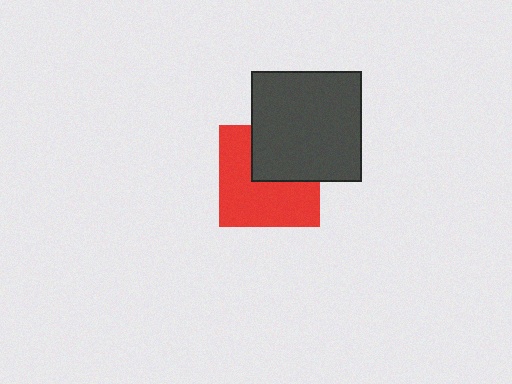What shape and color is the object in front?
The object in front is a dark gray square.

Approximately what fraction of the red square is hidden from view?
Roughly 37% of the red square is hidden behind the dark gray square.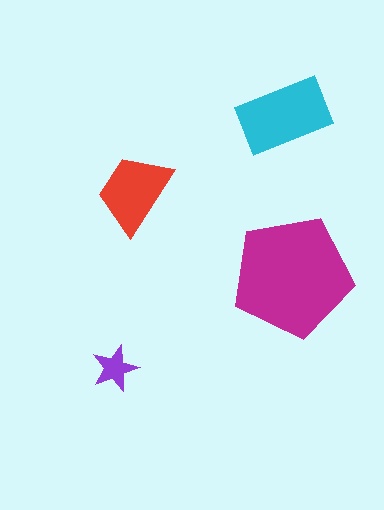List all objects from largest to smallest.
The magenta pentagon, the cyan rectangle, the red trapezoid, the purple star.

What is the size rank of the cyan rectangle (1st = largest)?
2nd.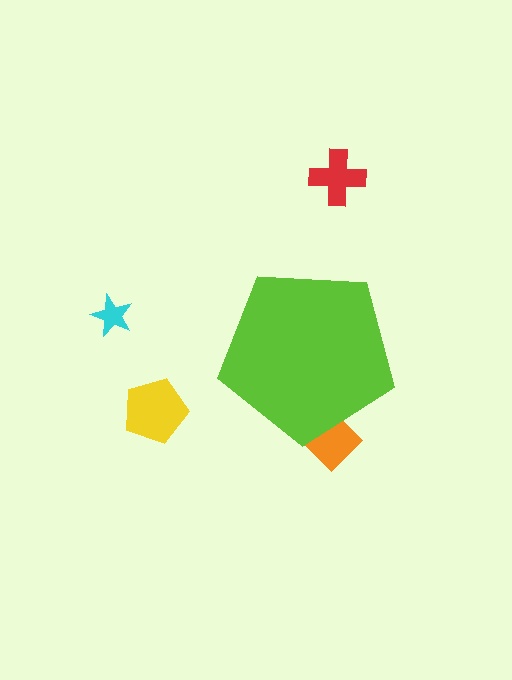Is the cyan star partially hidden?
No, the cyan star is fully visible.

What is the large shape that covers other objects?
A lime pentagon.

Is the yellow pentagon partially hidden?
No, the yellow pentagon is fully visible.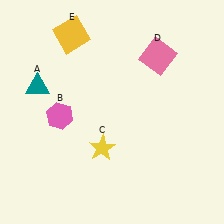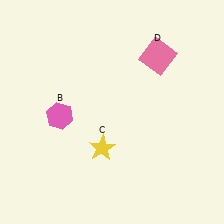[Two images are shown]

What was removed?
The teal triangle (A), the yellow square (E) were removed in Image 2.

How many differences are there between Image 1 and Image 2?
There are 2 differences between the two images.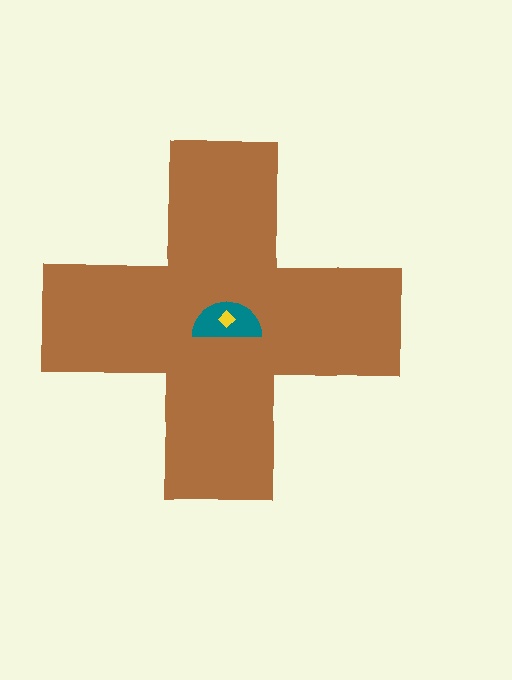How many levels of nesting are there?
3.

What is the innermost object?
The yellow diamond.